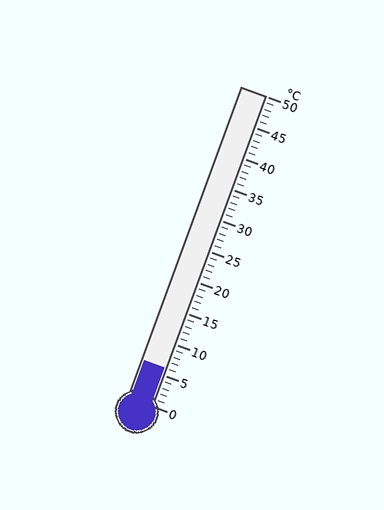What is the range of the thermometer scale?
The thermometer scale ranges from 0°C to 50°C.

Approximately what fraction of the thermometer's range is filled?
The thermometer is filled to approximately 10% of its range.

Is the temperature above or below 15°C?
The temperature is below 15°C.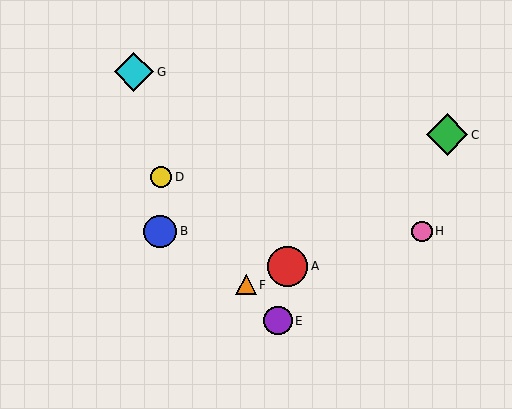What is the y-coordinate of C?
Object C is at y≈135.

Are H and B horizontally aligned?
Yes, both are at y≈231.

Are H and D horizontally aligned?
No, H is at y≈231 and D is at y≈177.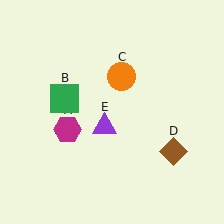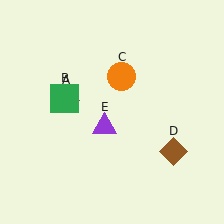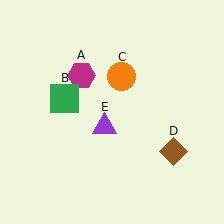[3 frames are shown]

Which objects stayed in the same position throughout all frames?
Green square (object B) and orange circle (object C) and brown diamond (object D) and purple triangle (object E) remained stationary.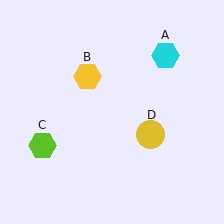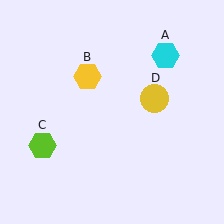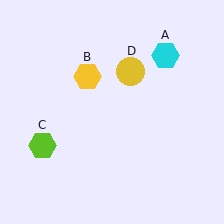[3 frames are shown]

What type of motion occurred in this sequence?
The yellow circle (object D) rotated counterclockwise around the center of the scene.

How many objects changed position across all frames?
1 object changed position: yellow circle (object D).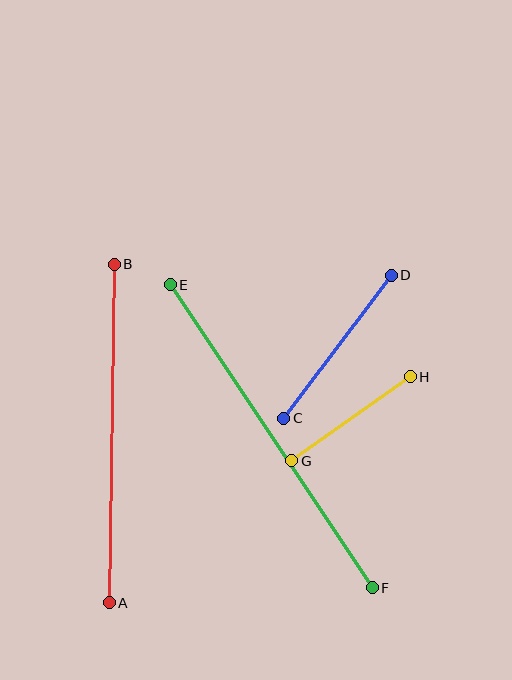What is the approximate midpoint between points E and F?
The midpoint is at approximately (271, 436) pixels.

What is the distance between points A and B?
The distance is approximately 339 pixels.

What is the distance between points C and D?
The distance is approximately 179 pixels.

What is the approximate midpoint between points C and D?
The midpoint is at approximately (338, 347) pixels.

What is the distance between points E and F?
The distance is approximately 364 pixels.